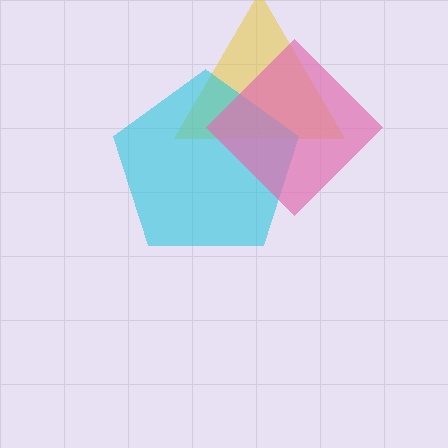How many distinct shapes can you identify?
There are 3 distinct shapes: a yellow triangle, a cyan pentagon, a pink diamond.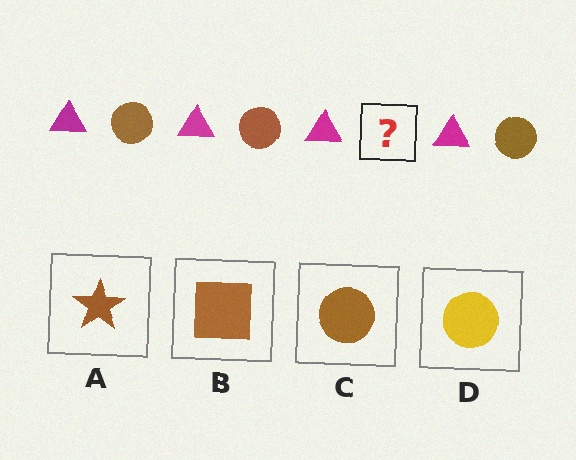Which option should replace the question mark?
Option C.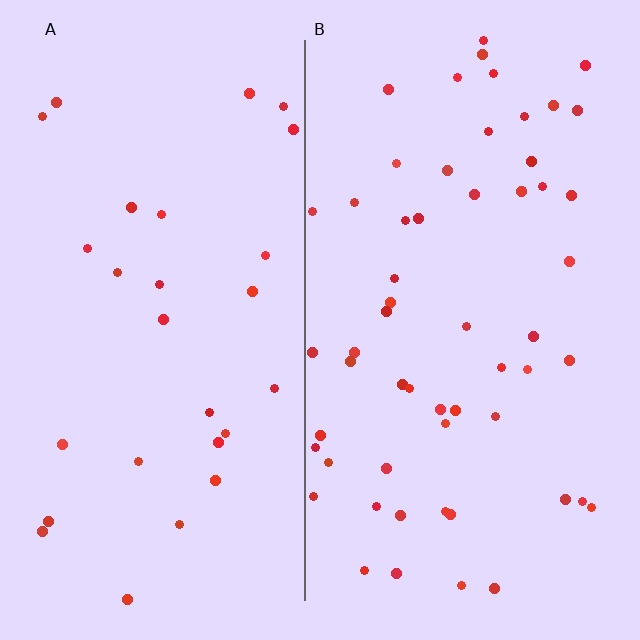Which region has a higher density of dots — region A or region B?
B (the right).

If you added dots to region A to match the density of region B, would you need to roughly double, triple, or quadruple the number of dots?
Approximately double.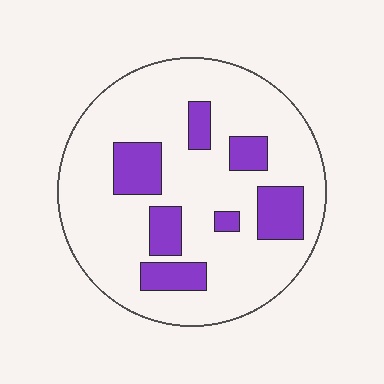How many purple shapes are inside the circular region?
7.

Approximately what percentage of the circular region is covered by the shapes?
Approximately 20%.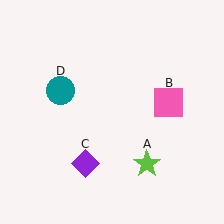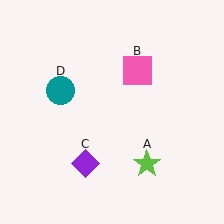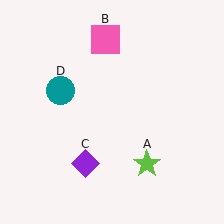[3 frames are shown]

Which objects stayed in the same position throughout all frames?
Lime star (object A) and purple diamond (object C) and teal circle (object D) remained stationary.